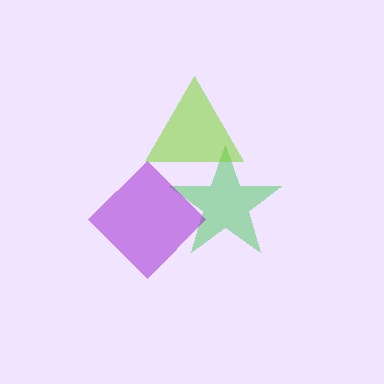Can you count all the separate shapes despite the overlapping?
Yes, there are 3 separate shapes.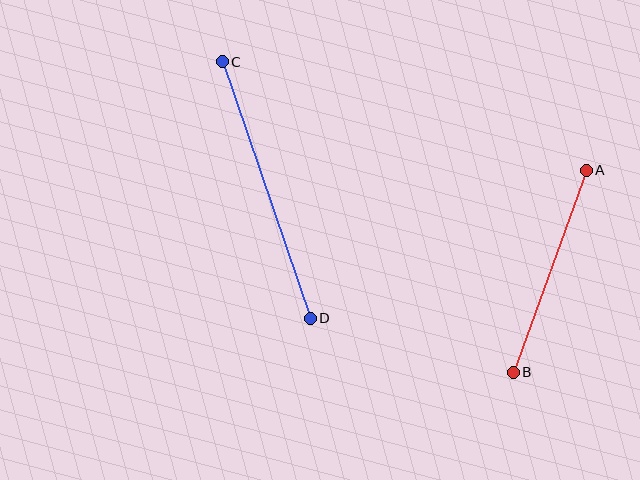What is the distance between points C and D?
The distance is approximately 271 pixels.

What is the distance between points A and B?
The distance is approximately 214 pixels.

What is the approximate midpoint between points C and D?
The midpoint is at approximately (266, 190) pixels.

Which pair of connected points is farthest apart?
Points C and D are farthest apart.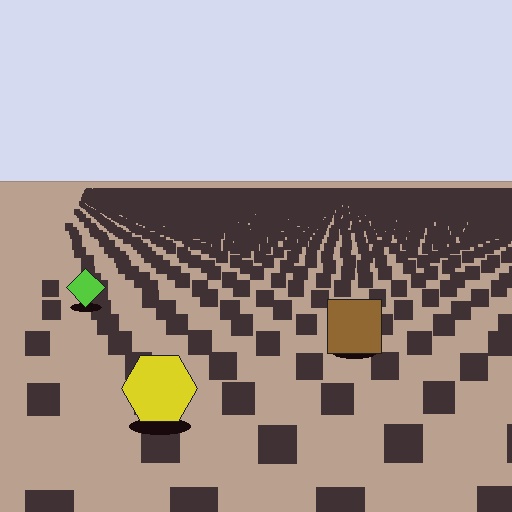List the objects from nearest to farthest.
From nearest to farthest: the yellow hexagon, the brown square, the lime diamond.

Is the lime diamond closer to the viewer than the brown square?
No. The brown square is closer — you can tell from the texture gradient: the ground texture is coarser near it.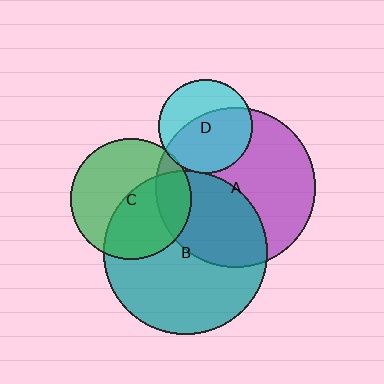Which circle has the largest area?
Circle B (teal).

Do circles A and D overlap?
Yes.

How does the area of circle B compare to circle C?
Approximately 1.8 times.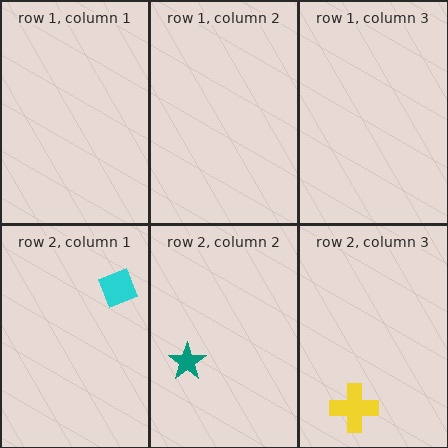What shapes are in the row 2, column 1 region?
The cyan diamond.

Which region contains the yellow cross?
The row 2, column 3 region.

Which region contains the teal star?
The row 2, column 2 region.